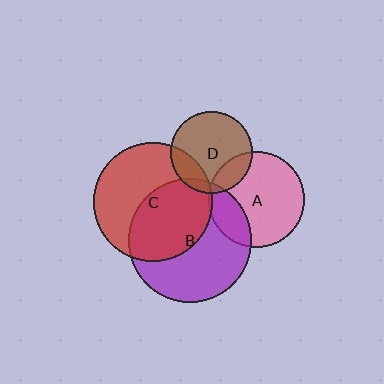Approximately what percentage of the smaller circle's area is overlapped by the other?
Approximately 5%.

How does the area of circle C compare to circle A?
Approximately 1.6 times.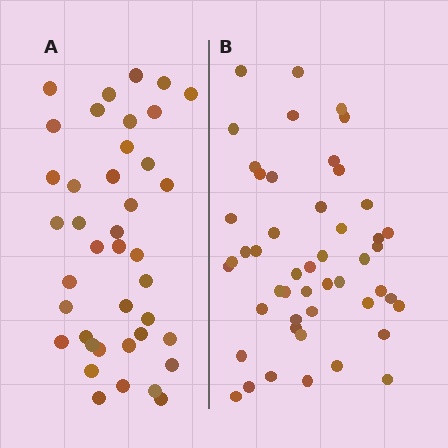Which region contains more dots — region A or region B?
Region B (the right region) has more dots.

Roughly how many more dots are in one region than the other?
Region B has roughly 8 or so more dots than region A.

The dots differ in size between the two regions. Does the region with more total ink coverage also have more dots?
No. Region A has more total ink coverage because its dots are larger, but region B actually contains more individual dots. Total area can be misleading — the number of items is what matters here.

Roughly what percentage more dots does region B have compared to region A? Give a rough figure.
About 20% more.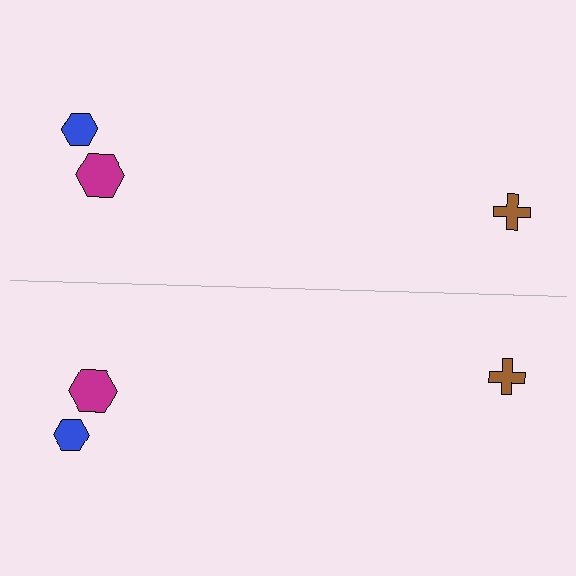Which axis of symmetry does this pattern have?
The pattern has a horizontal axis of symmetry running through the center of the image.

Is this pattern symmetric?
Yes, this pattern has bilateral (reflection) symmetry.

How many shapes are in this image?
There are 6 shapes in this image.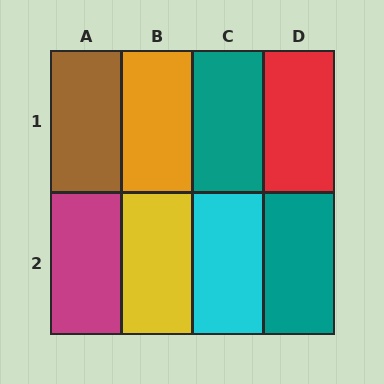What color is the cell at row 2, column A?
Magenta.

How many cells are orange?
1 cell is orange.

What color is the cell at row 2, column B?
Yellow.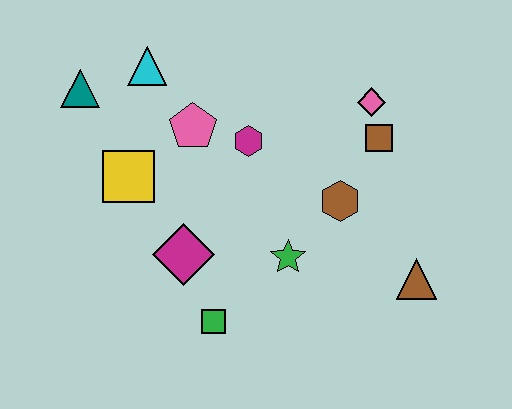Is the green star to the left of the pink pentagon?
No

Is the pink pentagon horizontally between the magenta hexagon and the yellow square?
Yes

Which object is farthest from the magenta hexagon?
The brown triangle is farthest from the magenta hexagon.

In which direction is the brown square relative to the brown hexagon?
The brown square is above the brown hexagon.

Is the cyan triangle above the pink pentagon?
Yes